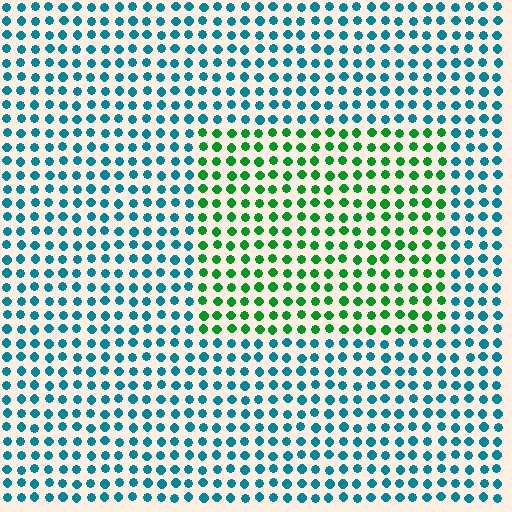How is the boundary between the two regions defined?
The boundary is defined purely by a slight shift in hue (about 52 degrees). Spacing, size, and orientation are identical on both sides.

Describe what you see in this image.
The image is filled with small teal elements in a uniform arrangement. A rectangle-shaped region is visible where the elements are tinted to a slightly different hue, forming a subtle color boundary.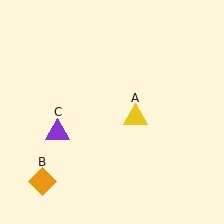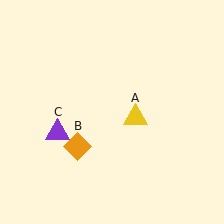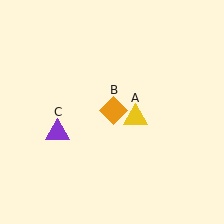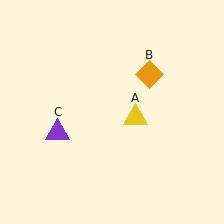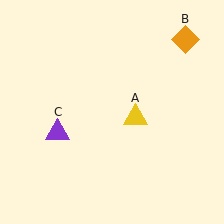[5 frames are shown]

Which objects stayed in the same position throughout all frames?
Yellow triangle (object A) and purple triangle (object C) remained stationary.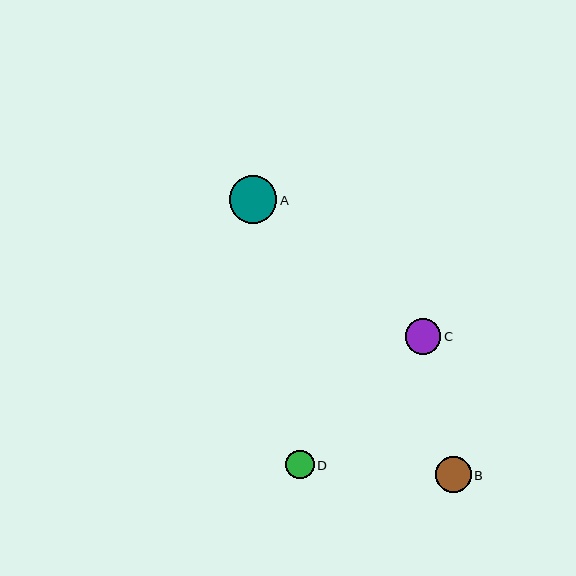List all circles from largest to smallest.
From largest to smallest: A, B, C, D.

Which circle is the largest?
Circle A is the largest with a size of approximately 48 pixels.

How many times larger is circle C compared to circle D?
Circle C is approximately 1.3 times the size of circle D.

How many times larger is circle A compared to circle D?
Circle A is approximately 1.7 times the size of circle D.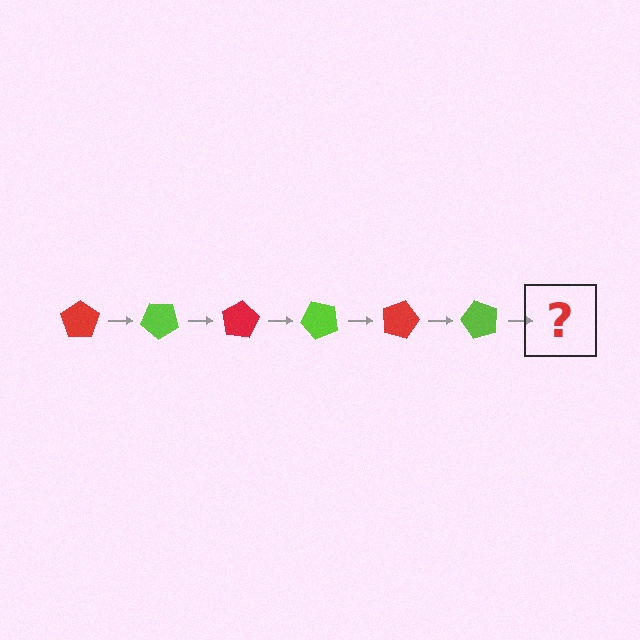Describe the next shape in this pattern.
It should be a red pentagon, rotated 240 degrees from the start.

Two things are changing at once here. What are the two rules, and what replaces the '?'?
The two rules are that it rotates 40 degrees each step and the color cycles through red and lime. The '?' should be a red pentagon, rotated 240 degrees from the start.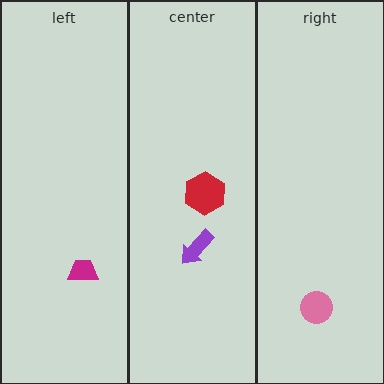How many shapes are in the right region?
1.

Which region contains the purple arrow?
The center region.